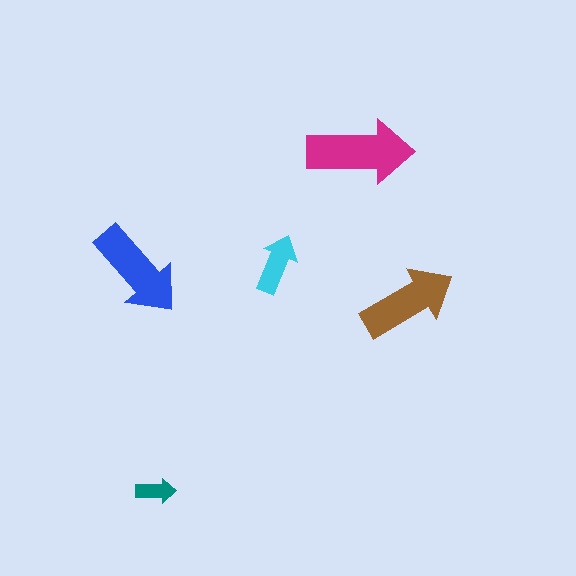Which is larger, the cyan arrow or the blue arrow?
The blue one.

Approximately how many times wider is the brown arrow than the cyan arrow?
About 1.5 times wider.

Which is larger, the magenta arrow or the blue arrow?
The magenta one.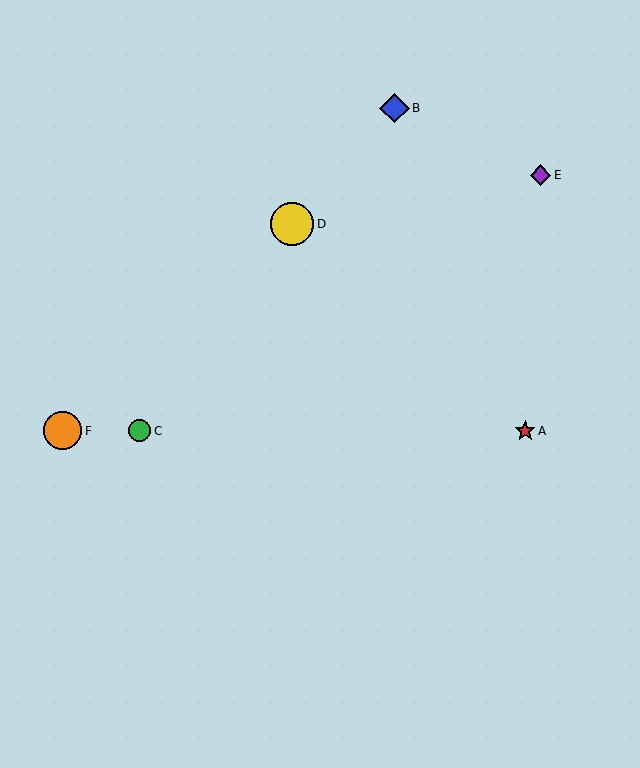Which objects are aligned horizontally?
Objects A, C, F are aligned horizontally.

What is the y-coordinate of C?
Object C is at y≈431.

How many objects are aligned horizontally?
3 objects (A, C, F) are aligned horizontally.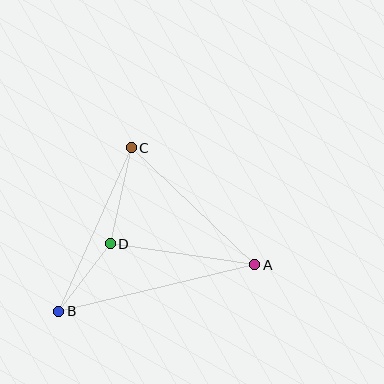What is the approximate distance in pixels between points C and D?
The distance between C and D is approximately 98 pixels.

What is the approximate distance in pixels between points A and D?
The distance between A and D is approximately 146 pixels.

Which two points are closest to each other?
Points B and D are closest to each other.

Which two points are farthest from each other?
Points A and B are farthest from each other.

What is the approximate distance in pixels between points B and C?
The distance between B and C is approximately 179 pixels.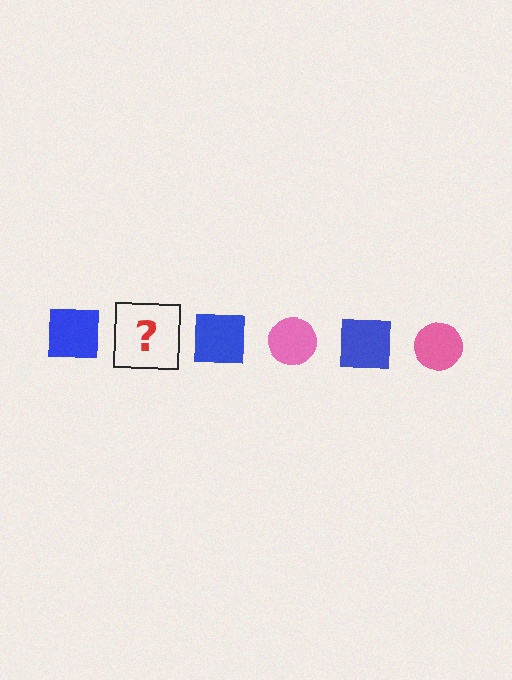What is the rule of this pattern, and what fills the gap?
The rule is that the pattern alternates between blue square and pink circle. The gap should be filled with a pink circle.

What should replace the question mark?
The question mark should be replaced with a pink circle.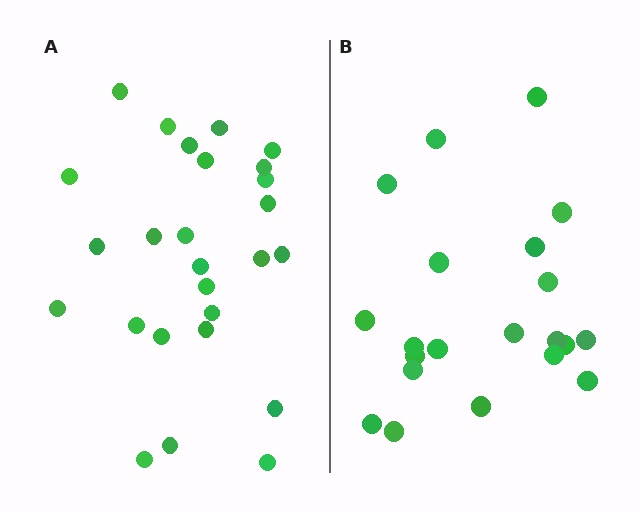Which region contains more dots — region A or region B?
Region A (the left region) has more dots.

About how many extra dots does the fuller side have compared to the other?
Region A has about 5 more dots than region B.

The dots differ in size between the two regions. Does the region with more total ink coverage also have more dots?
No. Region B has more total ink coverage because its dots are larger, but region A actually contains more individual dots. Total area can be misleading — the number of items is what matters here.